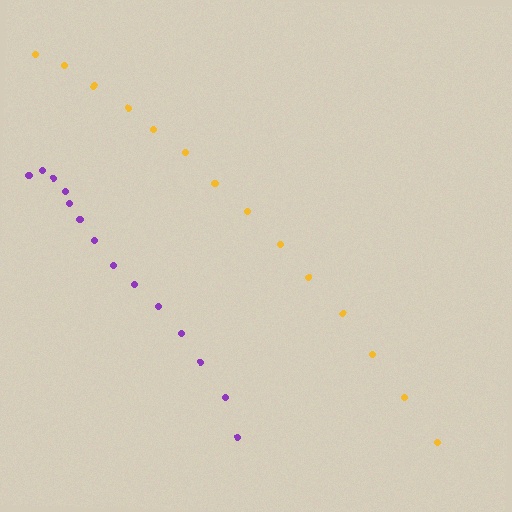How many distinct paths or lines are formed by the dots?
There are 2 distinct paths.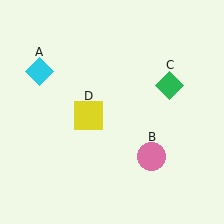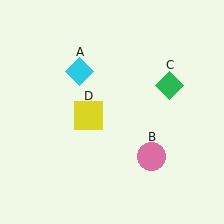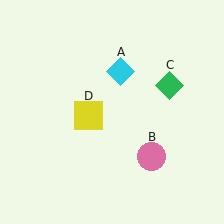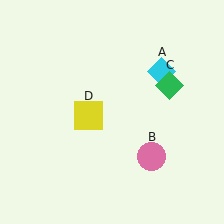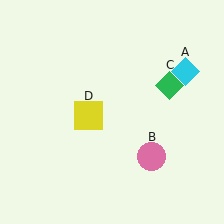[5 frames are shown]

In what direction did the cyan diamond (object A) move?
The cyan diamond (object A) moved right.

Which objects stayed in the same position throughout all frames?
Pink circle (object B) and green diamond (object C) and yellow square (object D) remained stationary.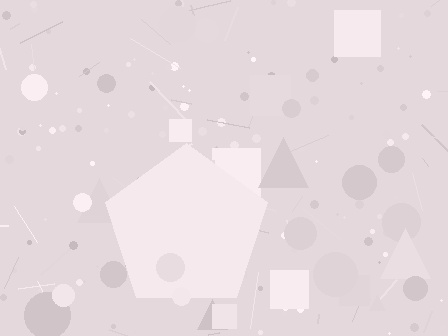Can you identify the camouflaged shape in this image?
The camouflaged shape is a pentagon.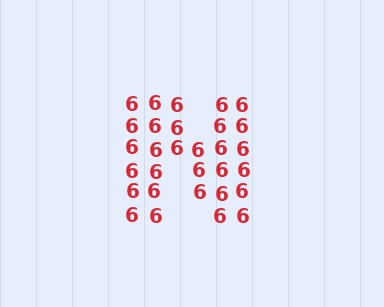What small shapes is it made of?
It is made of small digit 6's.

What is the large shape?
The large shape is the letter N.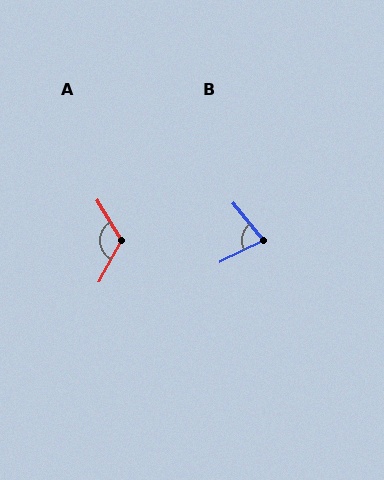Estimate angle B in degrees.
Approximately 77 degrees.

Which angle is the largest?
A, at approximately 119 degrees.